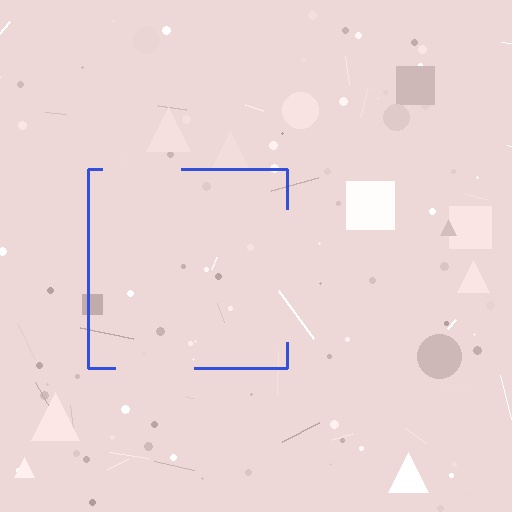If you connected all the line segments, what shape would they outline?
They would outline a square.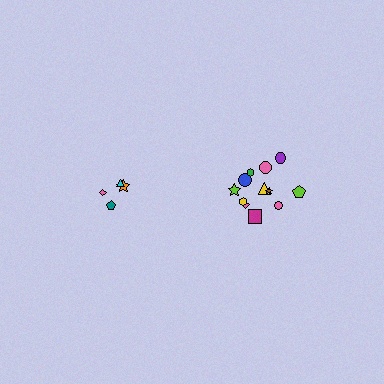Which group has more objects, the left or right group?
The right group.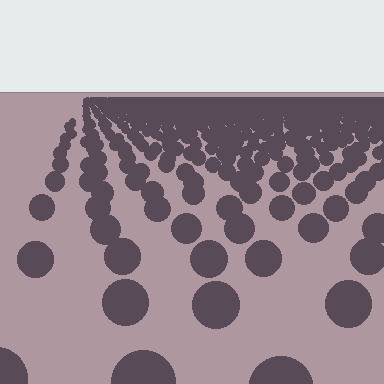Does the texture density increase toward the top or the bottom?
Density increases toward the top.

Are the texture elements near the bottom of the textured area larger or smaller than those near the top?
Larger. Near the bottom, elements are closer to the viewer and appear at a bigger on-screen size.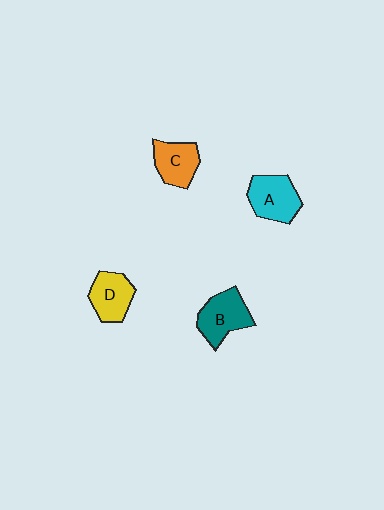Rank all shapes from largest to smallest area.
From largest to smallest: B (teal), A (cyan), D (yellow), C (orange).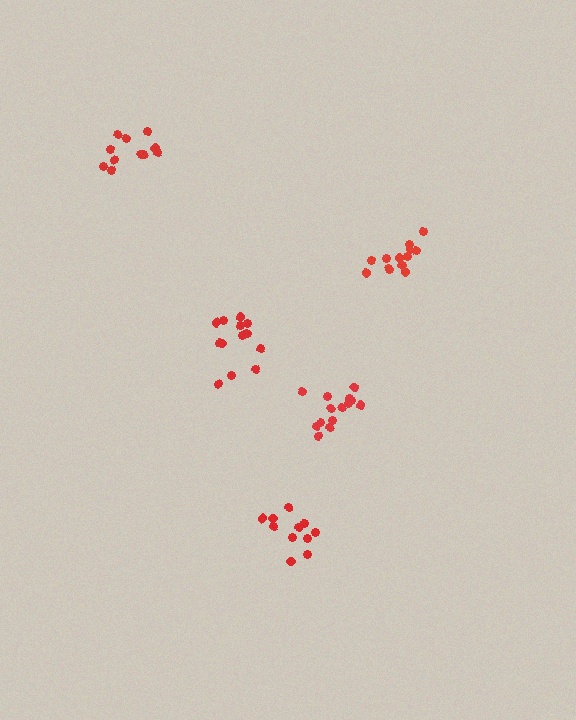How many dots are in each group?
Group 1: 14 dots, Group 2: 11 dots, Group 3: 13 dots, Group 4: 14 dots, Group 5: 12 dots (64 total).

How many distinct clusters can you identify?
There are 5 distinct clusters.